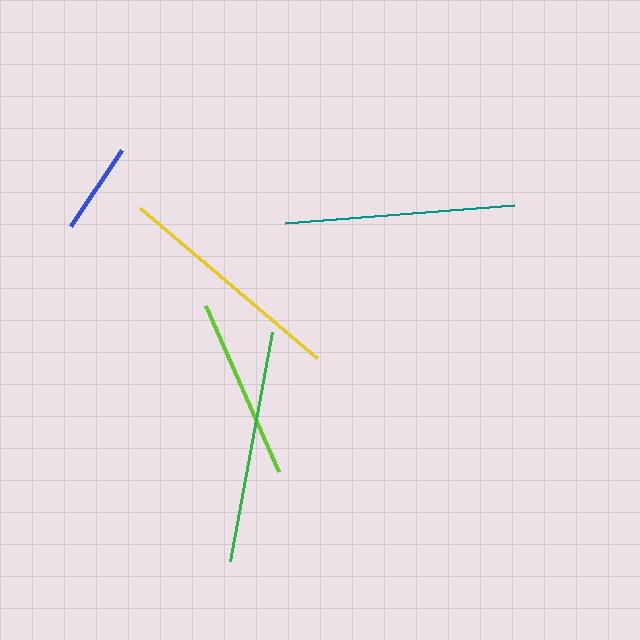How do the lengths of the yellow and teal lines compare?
The yellow and teal lines are approximately the same length.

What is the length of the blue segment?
The blue segment is approximately 91 pixels long.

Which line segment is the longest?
The green line is the longest at approximately 233 pixels.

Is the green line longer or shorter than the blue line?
The green line is longer than the blue line.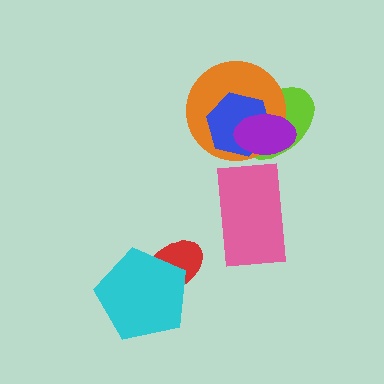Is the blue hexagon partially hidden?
Yes, it is partially covered by another shape.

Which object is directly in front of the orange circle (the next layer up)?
The blue hexagon is directly in front of the orange circle.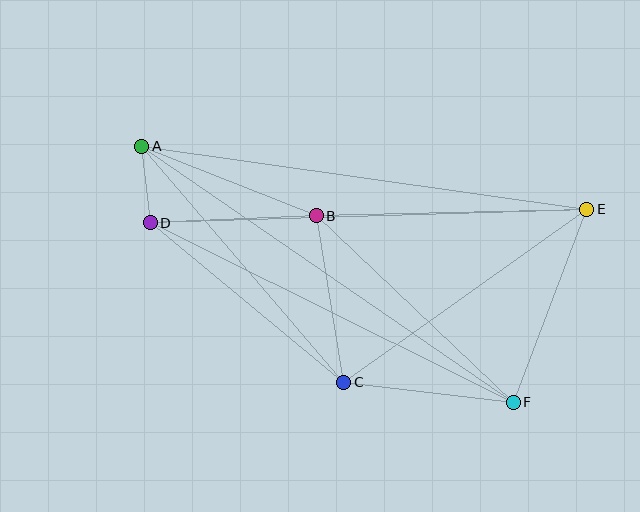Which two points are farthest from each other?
Points A and F are farthest from each other.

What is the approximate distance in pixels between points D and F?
The distance between D and F is approximately 405 pixels.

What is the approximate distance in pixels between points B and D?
The distance between B and D is approximately 166 pixels.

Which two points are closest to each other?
Points A and D are closest to each other.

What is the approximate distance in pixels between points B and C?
The distance between B and C is approximately 169 pixels.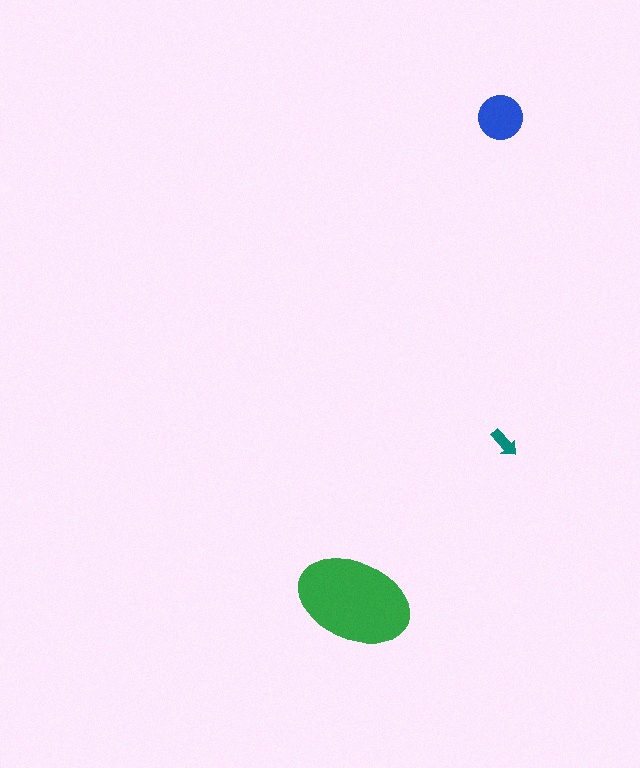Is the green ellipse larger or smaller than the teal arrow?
Larger.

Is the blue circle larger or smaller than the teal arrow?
Larger.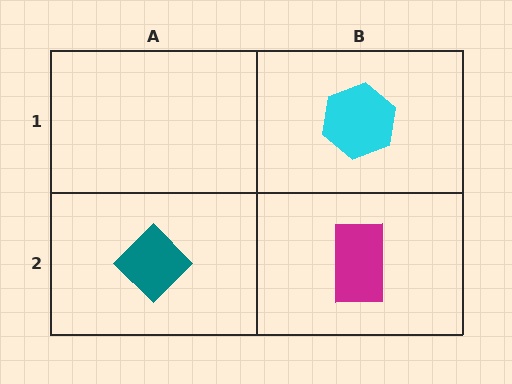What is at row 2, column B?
A magenta rectangle.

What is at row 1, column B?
A cyan hexagon.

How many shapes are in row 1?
1 shape.